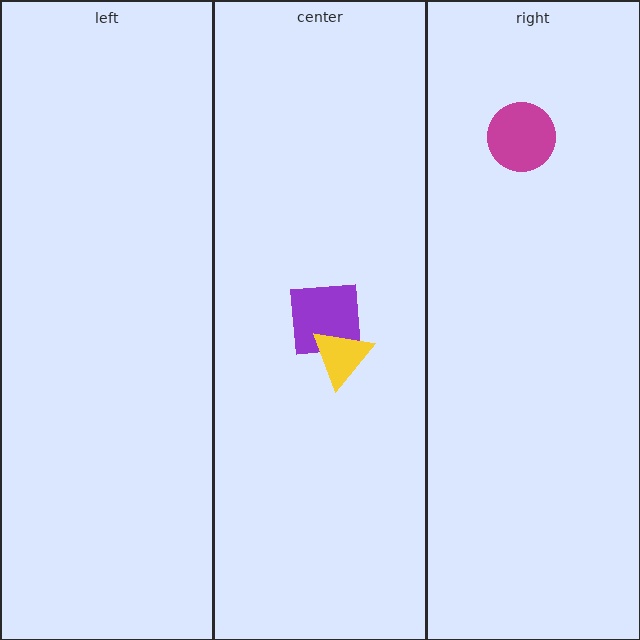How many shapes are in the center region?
2.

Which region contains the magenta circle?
The right region.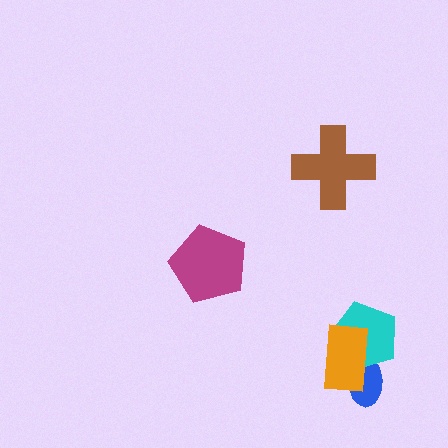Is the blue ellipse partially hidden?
Yes, it is partially covered by another shape.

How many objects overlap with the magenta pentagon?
0 objects overlap with the magenta pentagon.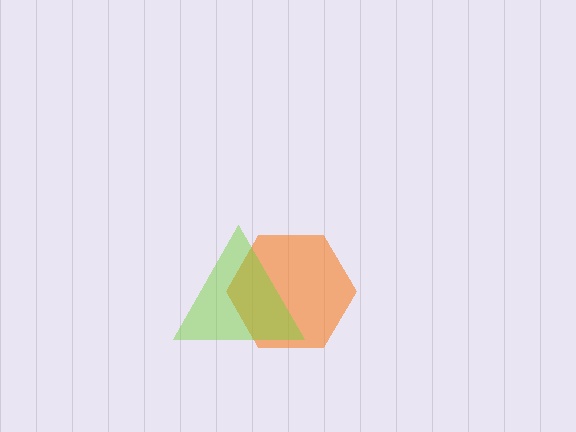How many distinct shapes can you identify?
There are 2 distinct shapes: an orange hexagon, a lime triangle.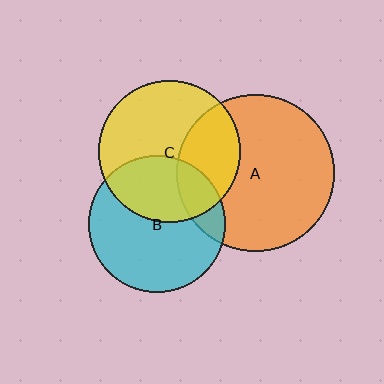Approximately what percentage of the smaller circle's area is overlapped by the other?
Approximately 30%.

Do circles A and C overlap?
Yes.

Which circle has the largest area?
Circle A (orange).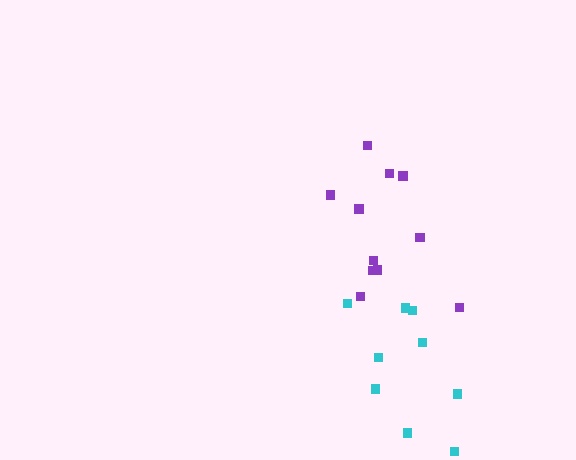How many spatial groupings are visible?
There are 2 spatial groupings.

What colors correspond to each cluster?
The clusters are colored: purple, cyan.